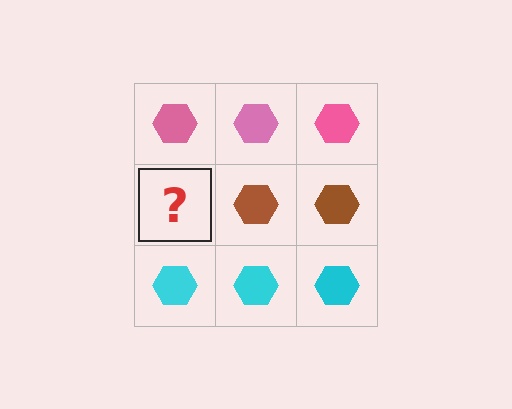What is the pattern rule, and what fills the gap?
The rule is that each row has a consistent color. The gap should be filled with a brown hexagon.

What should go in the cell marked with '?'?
The missing cell should contain a brown hexagon.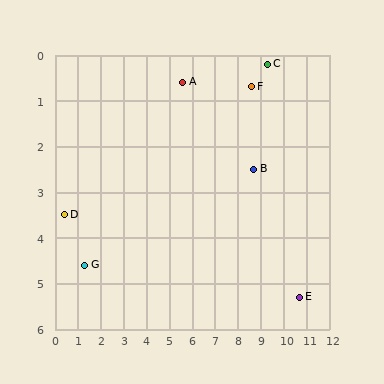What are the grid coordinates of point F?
Point F is at approximately (8.6, 0.7).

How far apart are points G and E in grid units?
Points G and E are about 9.4 grid units apart.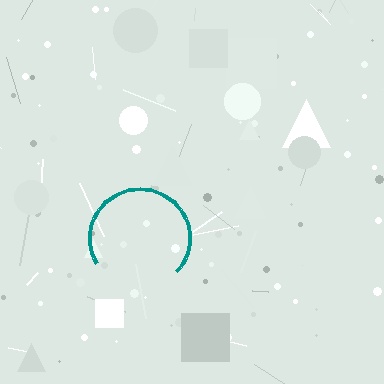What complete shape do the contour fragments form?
The contour fragments form a circle.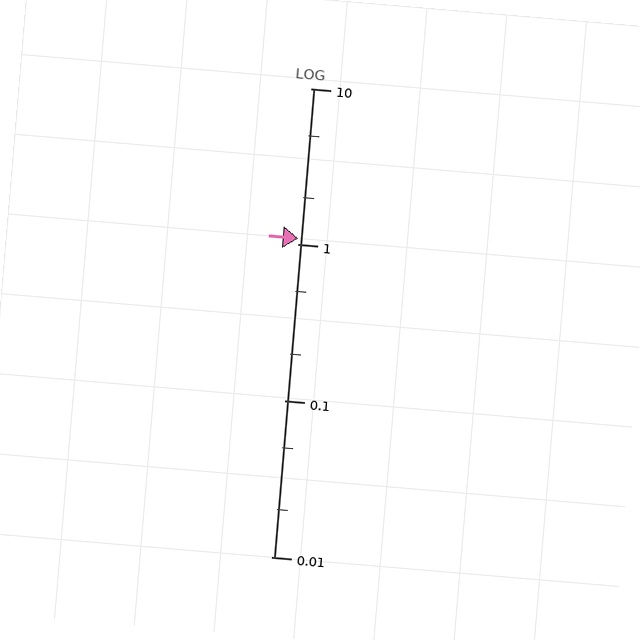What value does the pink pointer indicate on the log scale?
The pointer indicates approximately 1.1.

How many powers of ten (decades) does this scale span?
The scale spans 3 decades, from 0.01 to 10.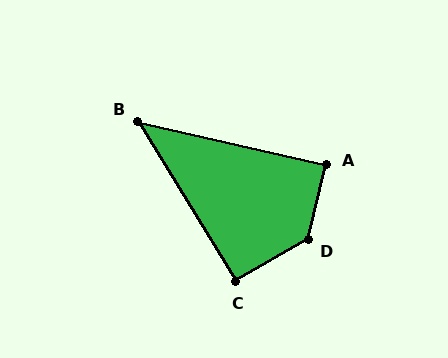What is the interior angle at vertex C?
Approximately 91 degrees (approximately right).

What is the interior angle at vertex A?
Approximately 89 degrees (approximately right).